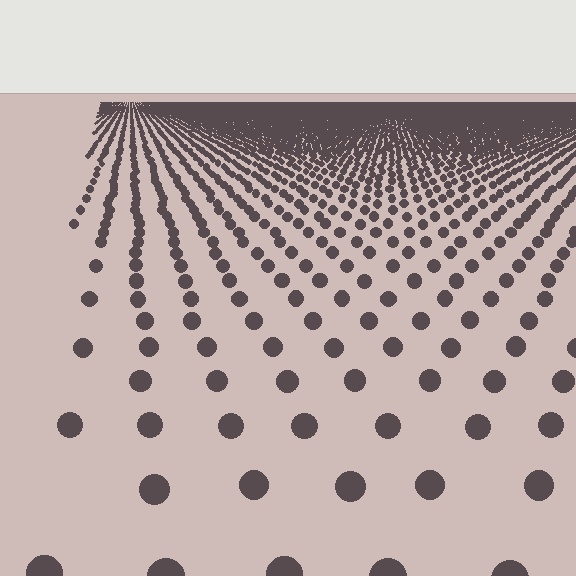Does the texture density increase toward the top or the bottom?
Density increases toward the top.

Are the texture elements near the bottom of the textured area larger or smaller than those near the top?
Larger. Near the bottom, elements are closer to the viewer and appear at a bigger on-screen size.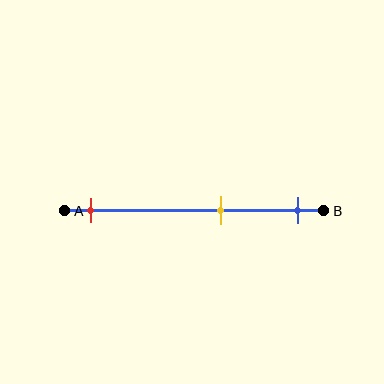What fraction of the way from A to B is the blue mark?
The blue mark is approximately 90% (0.9) of the way from A to B.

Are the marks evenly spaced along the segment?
No, the marks are not evenly spaced.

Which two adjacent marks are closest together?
The yellow and blue marks are the closest adjacent pair.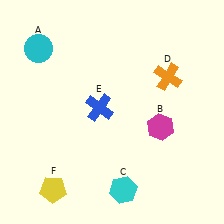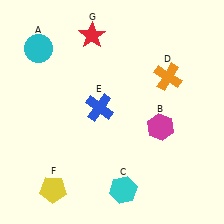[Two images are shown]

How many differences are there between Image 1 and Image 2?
There is 1 difference between the two images.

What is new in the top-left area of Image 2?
A red star (G) was added in the top-left area of Image 2.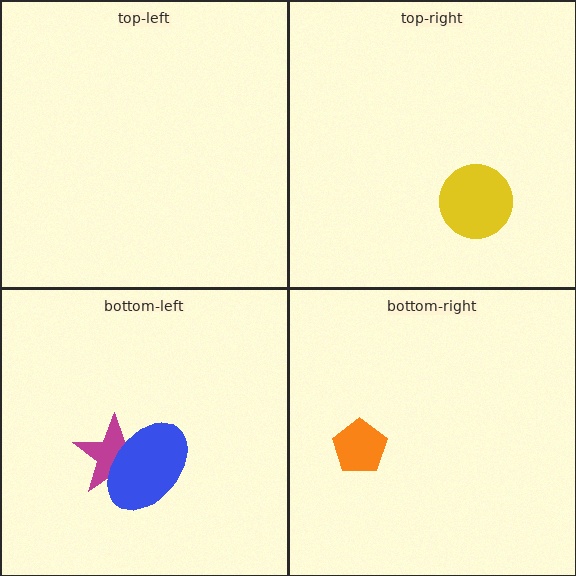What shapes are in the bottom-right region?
The orange pentagon.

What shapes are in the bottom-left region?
The magenta star, the blue ellipse.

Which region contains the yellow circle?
The top-right region.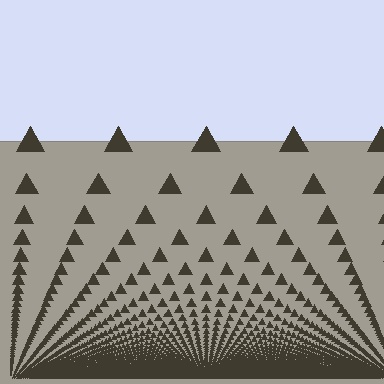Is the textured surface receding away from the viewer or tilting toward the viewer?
The surface appears to tilt toward the viewer. Texture elements get larger and sparser toward the top.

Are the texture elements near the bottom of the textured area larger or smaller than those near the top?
Smaller. The gradient is inverted — elements near the bottom are smaller and denser.